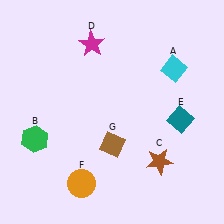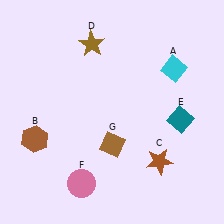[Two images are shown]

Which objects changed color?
B changed from green to brown. D changed from magenta to brown. F changed from orange to pink.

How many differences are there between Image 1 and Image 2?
There are 3 differences between the two images.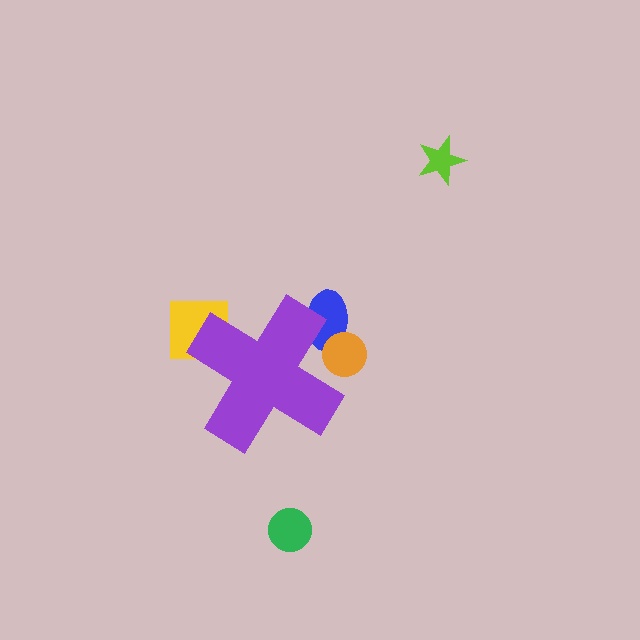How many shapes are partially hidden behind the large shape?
3 shapes are partially hidden.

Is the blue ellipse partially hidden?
Yes, the blue ellipse is partially hidden behind the purple cross.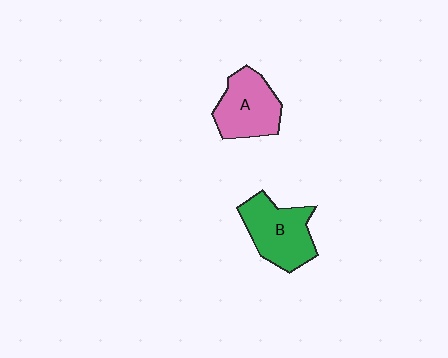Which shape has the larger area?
Shape B (green).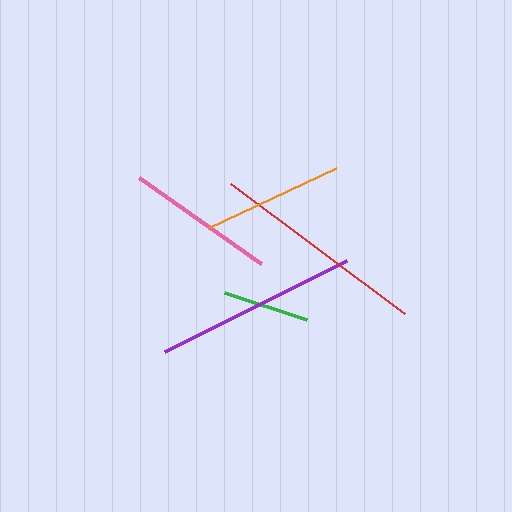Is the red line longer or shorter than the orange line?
The red line is longer than the orange line.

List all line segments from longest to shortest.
From longest to shortest: red, purple, pink, orange, green.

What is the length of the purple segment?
The purple segment is approximately 204 pixels long.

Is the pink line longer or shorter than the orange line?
The pink line is longer than the orange line.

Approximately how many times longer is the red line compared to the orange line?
The red line is approximately 1.5 times the length of the orange line.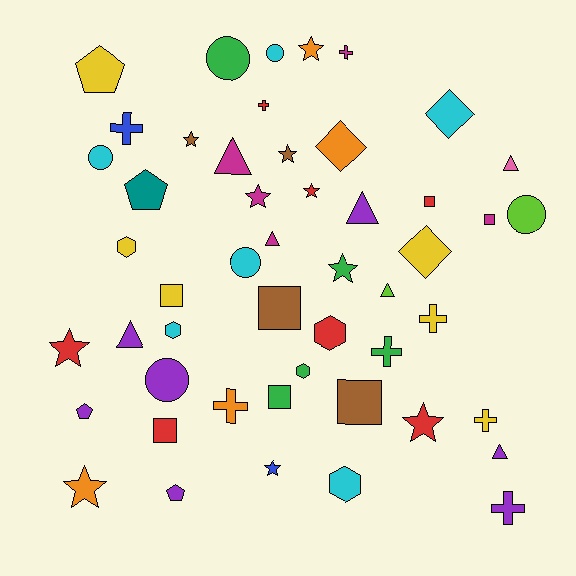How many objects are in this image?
There are 50 objects.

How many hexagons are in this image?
There are 5 hexagons.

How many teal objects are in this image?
There is 1 teal object.